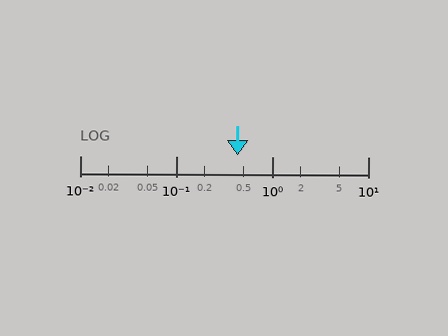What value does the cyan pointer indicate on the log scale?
The pointer indicates approximately 0.44.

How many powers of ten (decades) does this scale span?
The scale spans 3 decades, from 0.01 to 10.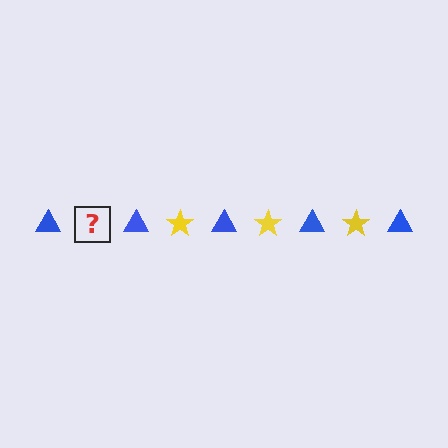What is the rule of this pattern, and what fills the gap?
The rule is that the pattern alternates between blue triangle and yellow star. The gap should be filled with a yellow star.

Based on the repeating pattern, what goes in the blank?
The blank should be a yellow star.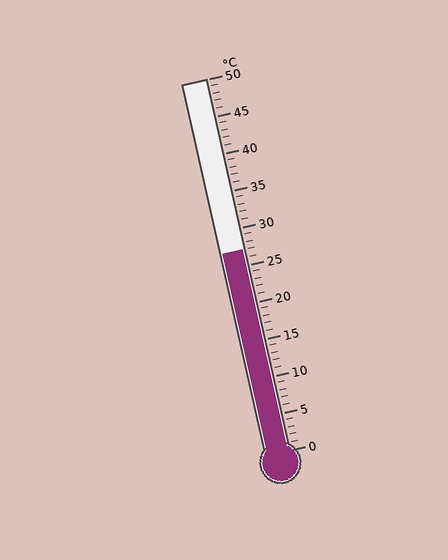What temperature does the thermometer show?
The thermometer shows approximately 27°C.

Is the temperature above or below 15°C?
The temperature is above 15°C.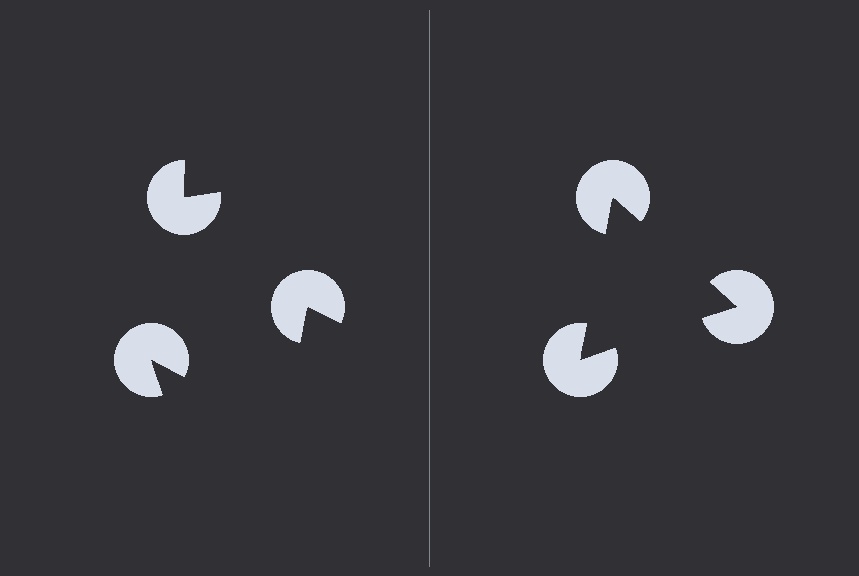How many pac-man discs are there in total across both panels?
6 — 3 on each side.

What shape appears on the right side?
An illusory triangle.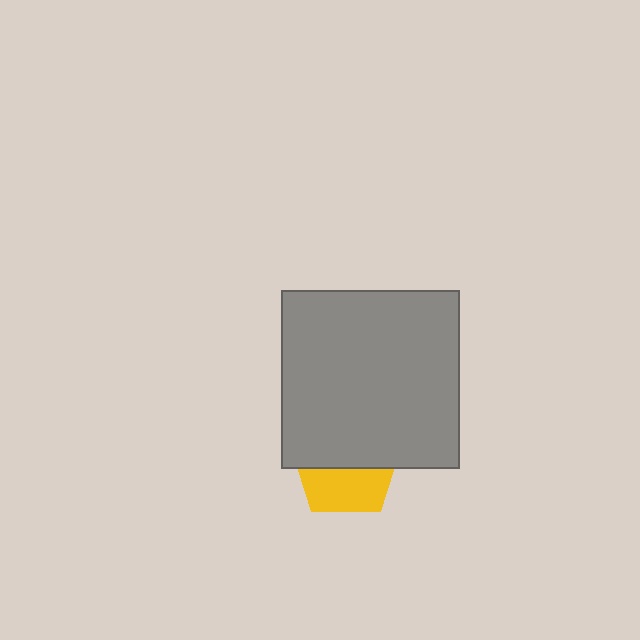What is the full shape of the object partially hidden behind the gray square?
The partially hidden object is a yellow pentagon.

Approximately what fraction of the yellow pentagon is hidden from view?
Roughly 58% of the yellow pentagon is hidden behind the gray square.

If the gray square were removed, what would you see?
You would see the complete yellow pentagon.